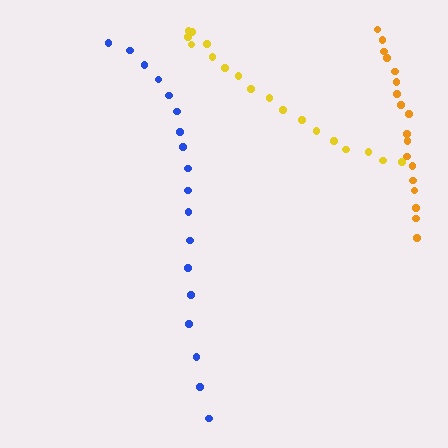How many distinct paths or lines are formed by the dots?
There are 3 distinct paths.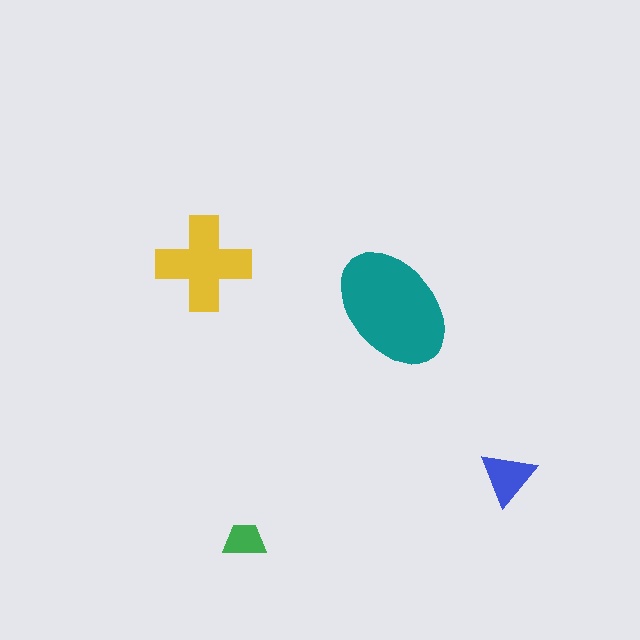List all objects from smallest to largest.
The green trapezoid, the blue triangle, the yellow cross, the teal ellipse.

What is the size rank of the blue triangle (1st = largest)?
3rd.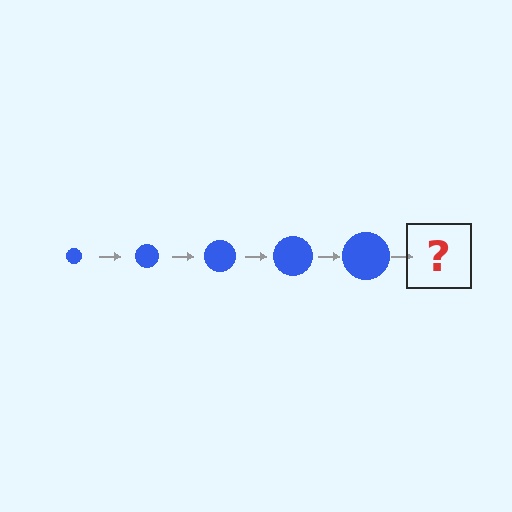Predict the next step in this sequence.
The next step is a blue circle, larger than the previous one.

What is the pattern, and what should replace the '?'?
The pattern is that the circle gets progressively larger each step. The '?' should be a blue circle, larger than the previous one.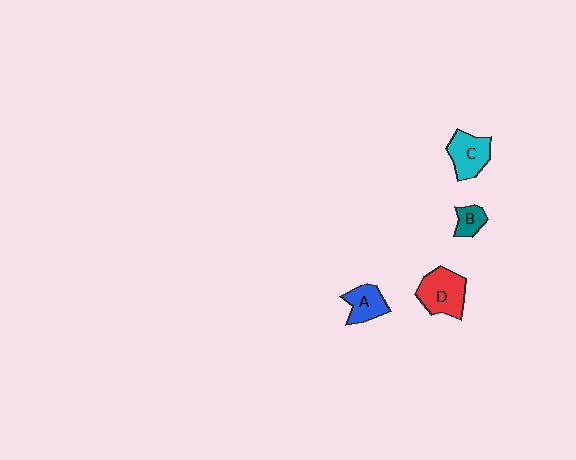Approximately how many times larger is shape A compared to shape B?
Approximately 1.6 times.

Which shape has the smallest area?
Shape B (teal).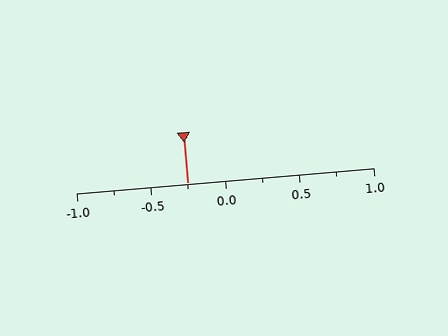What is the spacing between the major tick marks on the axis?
The major ticks are spaced 0.5 apart.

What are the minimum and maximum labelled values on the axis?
The axis runs from -1.0 to 1.0.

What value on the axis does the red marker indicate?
The marker indicates approximately -0.25.